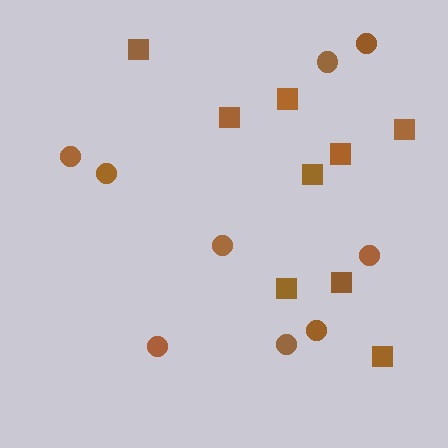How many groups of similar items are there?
There are 2 groups: one group of circles (9) and one group of squares (9).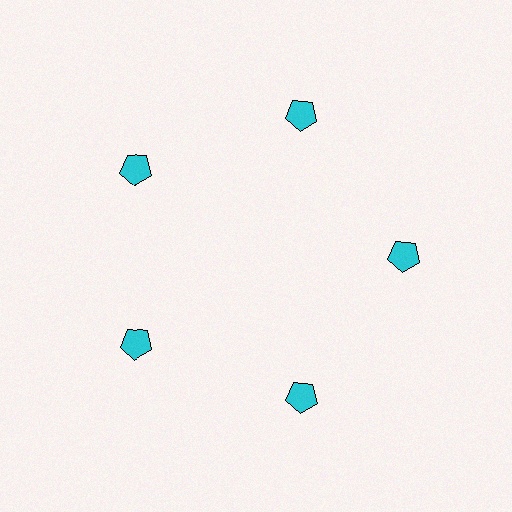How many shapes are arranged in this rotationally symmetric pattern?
There are 5 shapes, arranged in 5 groups of 1.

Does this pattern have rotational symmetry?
Yes, this pattern has 5-fold rotational symmetry. It looks the same after rotating 72 degrees around the center.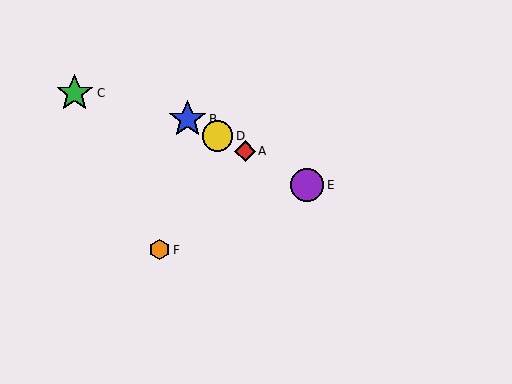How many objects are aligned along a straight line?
4 objects (A, B, D, E) are aligned along a straight line.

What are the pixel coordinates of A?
Object A is at (245, 151).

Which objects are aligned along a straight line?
Objects A, B, D, E are aligned along a straight line.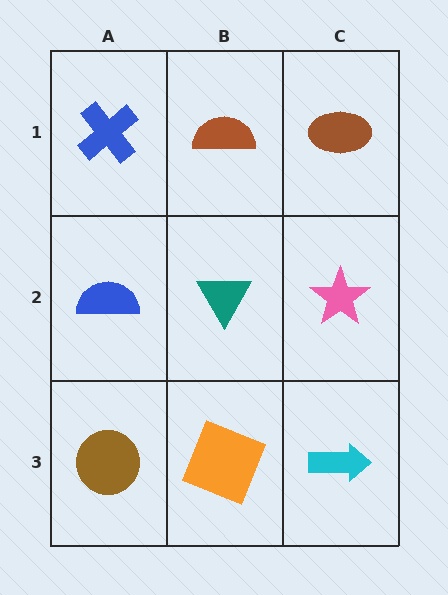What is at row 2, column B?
A teal triangle.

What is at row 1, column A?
A blue cross.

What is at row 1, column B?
A brown semicircle.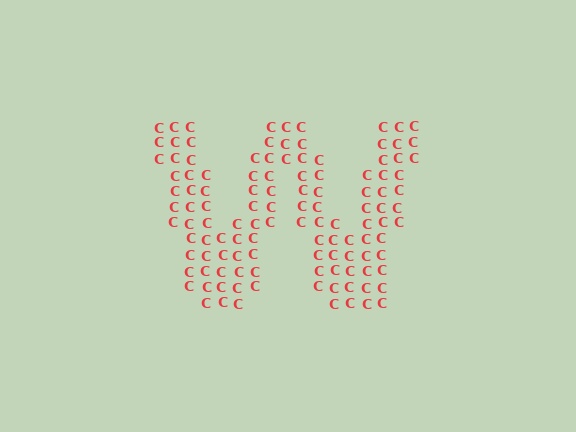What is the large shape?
The large shape is the letter W.